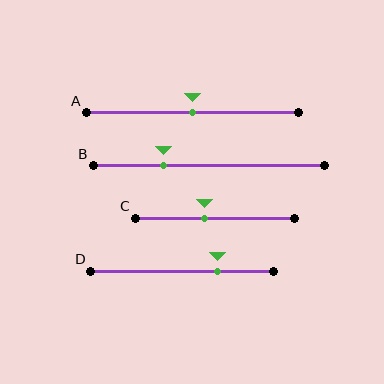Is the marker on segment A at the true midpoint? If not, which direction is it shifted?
Yes, the marker on segment A is at the true midpoint.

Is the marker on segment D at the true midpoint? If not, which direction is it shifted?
No, the marker on segment D is shifted to the right by about 19% of the segment length.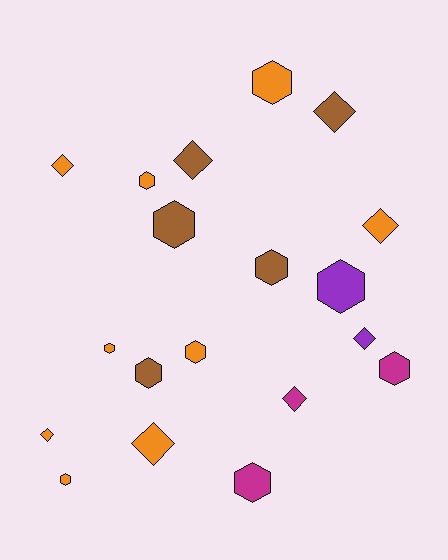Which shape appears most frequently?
Hexagon, with 11 objects.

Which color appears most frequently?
Orange, with 9 objects.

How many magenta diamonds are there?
There is 1 magenta diamond.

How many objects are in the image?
There are 19 objects.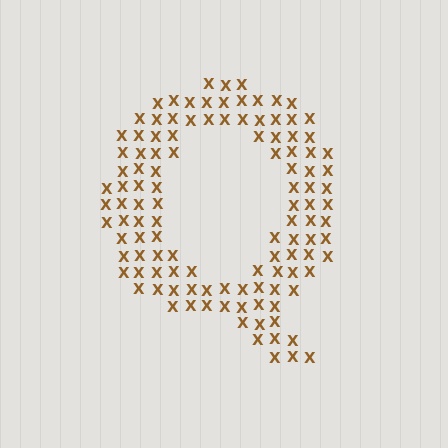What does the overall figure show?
The overall figure shows the letter Q.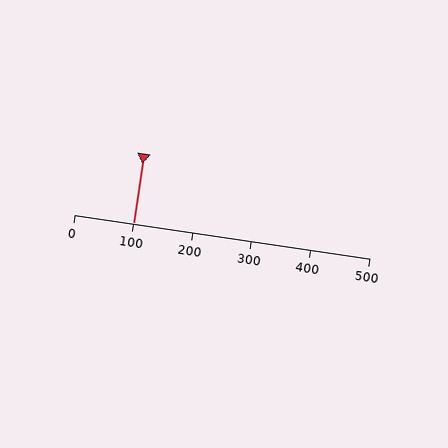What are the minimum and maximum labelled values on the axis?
The axis runs from 0 to 500.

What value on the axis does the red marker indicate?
The marker indicates approximately 100.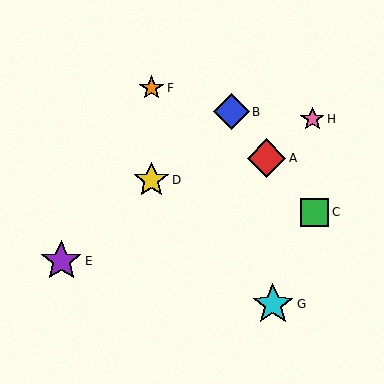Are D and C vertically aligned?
No, D is at x≈151 and C is at x≈315.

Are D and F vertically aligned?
Yes, both are at x≈151.